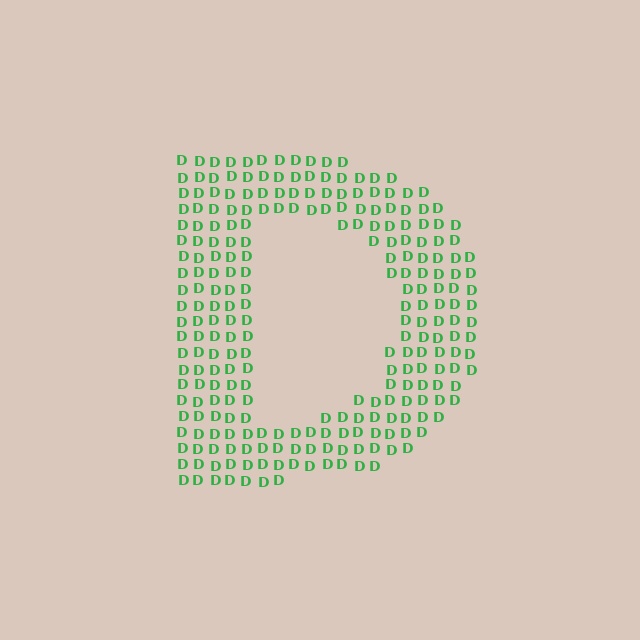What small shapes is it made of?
It is made of small letter D's.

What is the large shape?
The large shape is the letter D.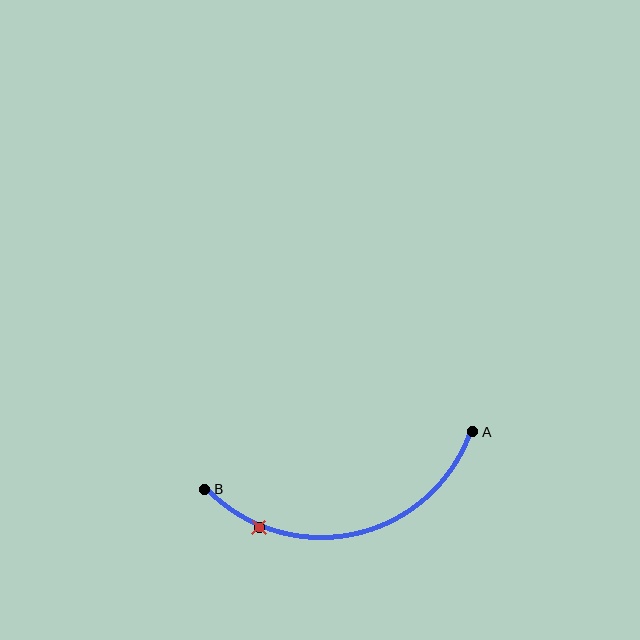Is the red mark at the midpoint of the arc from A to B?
No. The red mark lies on the arc but is closer to endpoint B. The arc midpoint would be at the point on the curve equidistant along the arc from both A and B.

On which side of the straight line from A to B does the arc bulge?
The arc bulges below the straight line connecting A and B.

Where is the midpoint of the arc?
The arc midpoint is the point on the curve farthest from the straight line joining A and B. It sits below that line.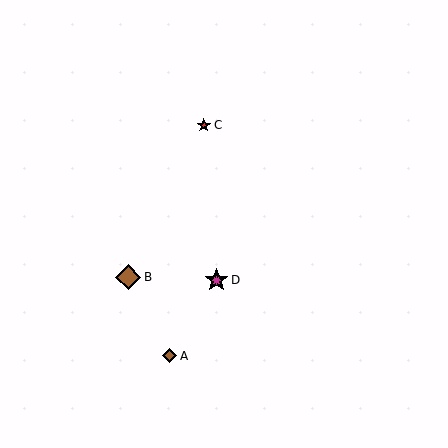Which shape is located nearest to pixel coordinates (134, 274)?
The brown diamond (labeled B) at (128, 277) is nearest to that location.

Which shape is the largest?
The brown diamond (labeled B) is the largest.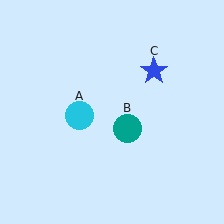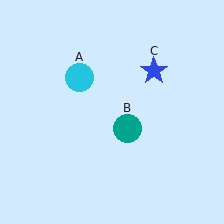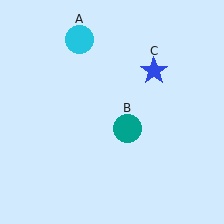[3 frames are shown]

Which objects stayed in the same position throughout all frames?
Teal circle (object B) and blue star (object C) remained stationary.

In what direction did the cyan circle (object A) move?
The cyan circle (object A) moved up.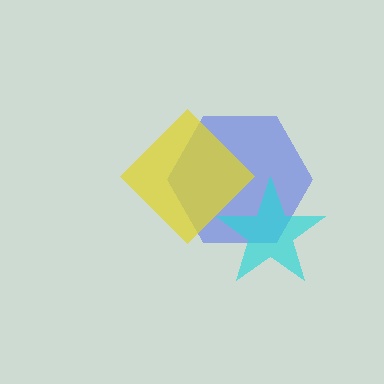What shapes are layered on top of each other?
The layered shapes are: a blue hexagon, a cyan star, a yellow diamond.